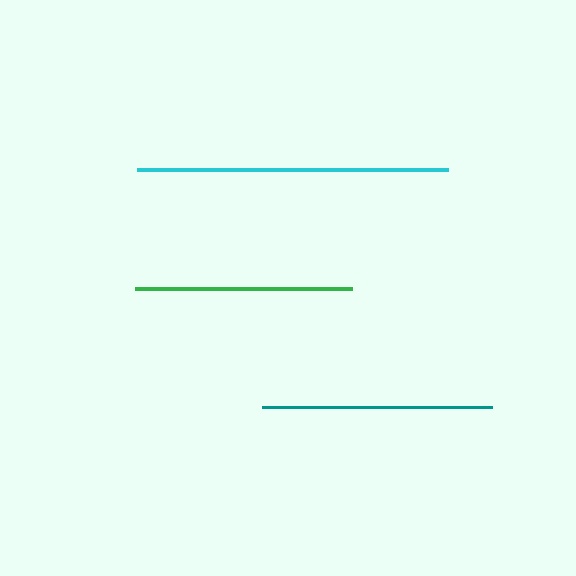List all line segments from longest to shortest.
From longest to shortest: cyan, teal, green.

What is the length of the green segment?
The green segment is approximately 217 pixels long.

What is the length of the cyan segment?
The cyan segment is approximately 311 pixels long.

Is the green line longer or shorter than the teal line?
The teal line is longer than the green line.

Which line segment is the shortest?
The green line is the shortest at approximately 217 pixels.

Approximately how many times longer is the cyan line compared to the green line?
The cyan line is approximately 1.4 times the length of the green line.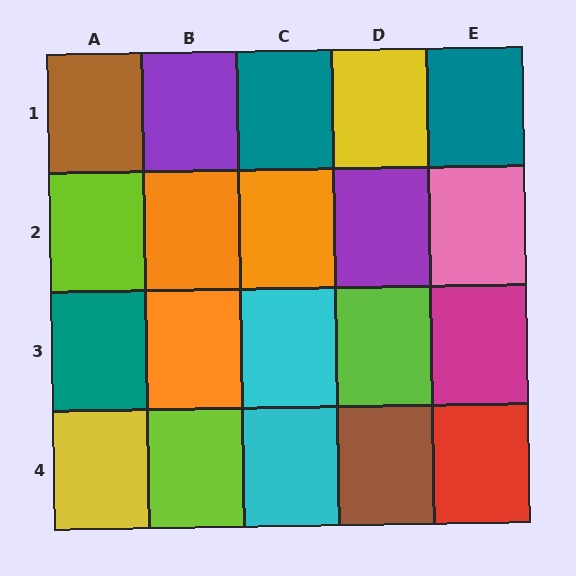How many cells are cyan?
2 cells are cyan.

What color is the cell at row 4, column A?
Yellow.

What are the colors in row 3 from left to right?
Teal, orange, cyan, lime, magenta.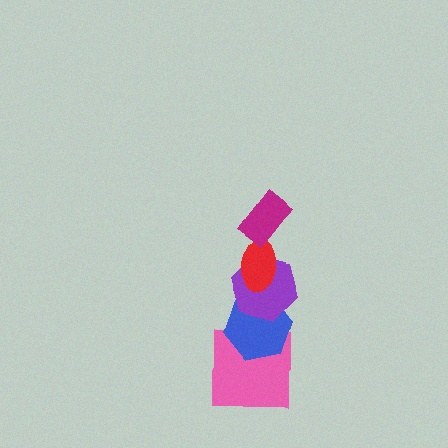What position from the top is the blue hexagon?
The blue hexagon is 4th from the top.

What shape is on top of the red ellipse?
The magenta rectangle is on top of the red ellipse.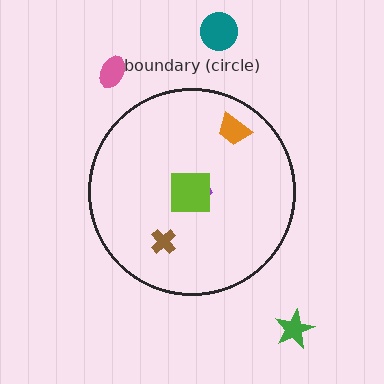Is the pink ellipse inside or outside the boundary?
Outside.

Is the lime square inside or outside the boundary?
Inside.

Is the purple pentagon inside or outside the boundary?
Inside.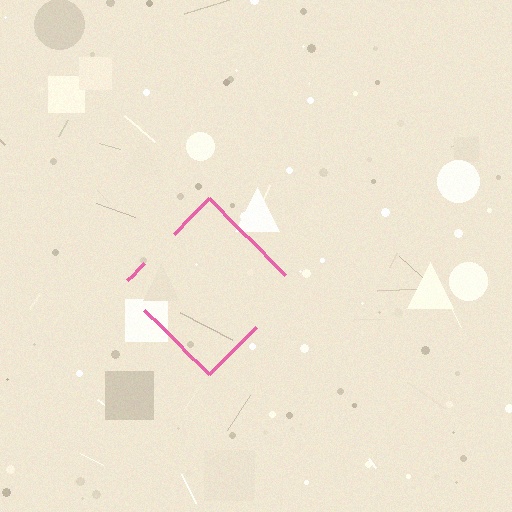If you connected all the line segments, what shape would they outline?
They would outline a diamond.